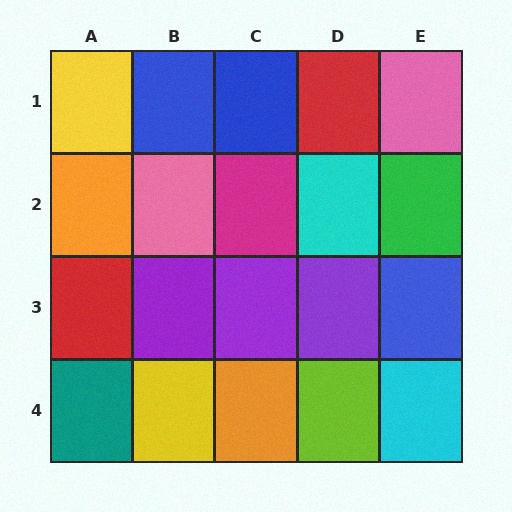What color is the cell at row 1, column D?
Red.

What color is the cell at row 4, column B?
Yellow.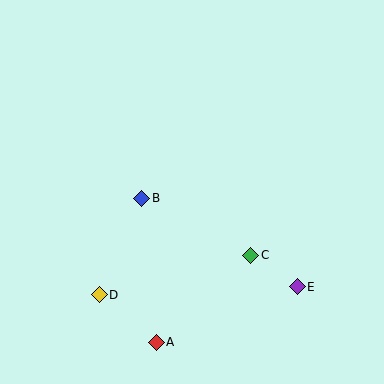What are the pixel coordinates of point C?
Point C is at (251, 255).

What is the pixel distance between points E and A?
The distance between E and A is 152 pixels.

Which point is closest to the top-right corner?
Point C is closest to the top-right corner.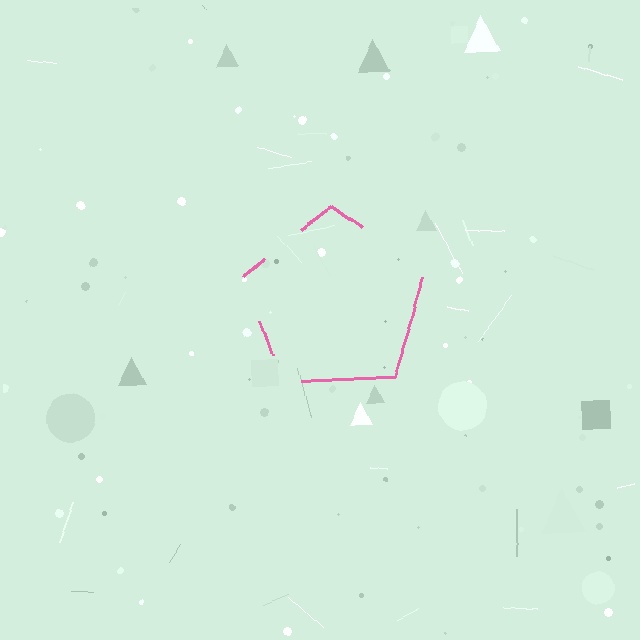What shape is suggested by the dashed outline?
The dashed outline suggests a pentagon.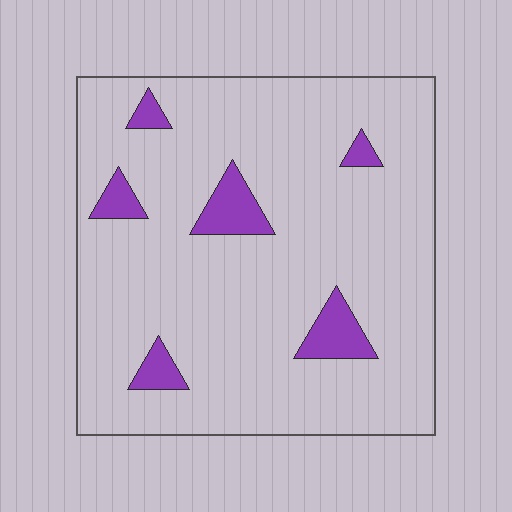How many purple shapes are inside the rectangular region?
6.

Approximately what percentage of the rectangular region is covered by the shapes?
Approximately 10%.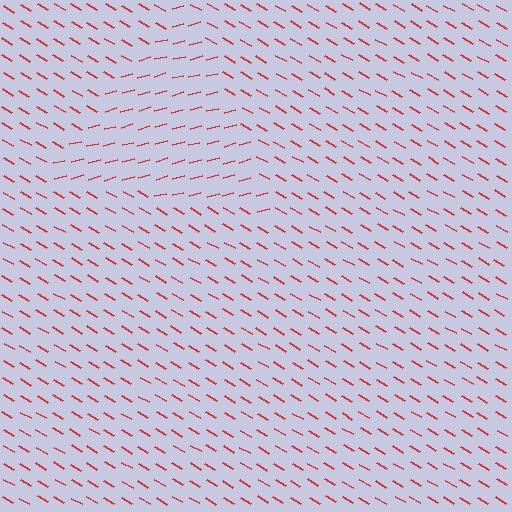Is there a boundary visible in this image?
Yes, there is a texture boundary formed by a change in line orientation.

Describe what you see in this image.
The image is filled with small red line segments. A triangle region in the image has lines oriented differently from the surrounding lines, creating a visible texture boundary.